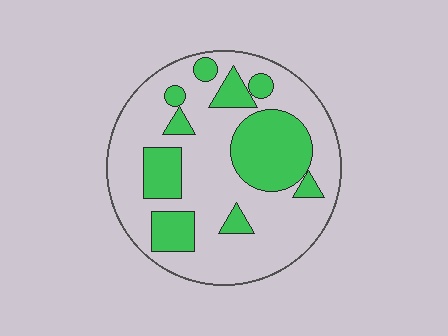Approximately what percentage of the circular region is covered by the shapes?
Approximately 30%.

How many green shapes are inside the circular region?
10.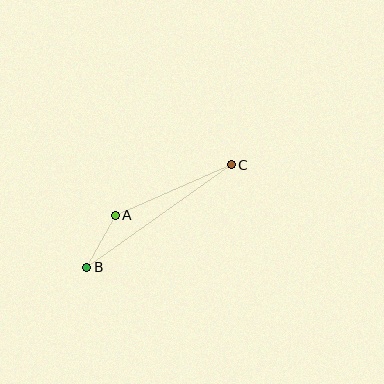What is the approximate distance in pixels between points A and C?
The distance between A and C is approximately 127 pixels.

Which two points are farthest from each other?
Points B and C are farthest from each other.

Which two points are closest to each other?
Points A and B are closest to each other.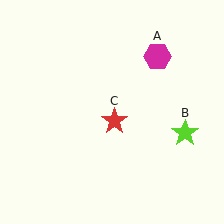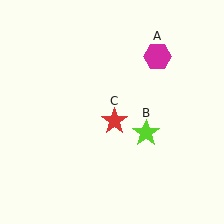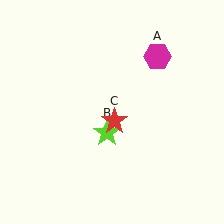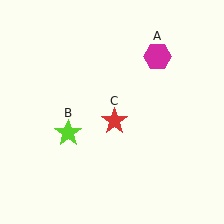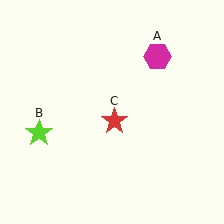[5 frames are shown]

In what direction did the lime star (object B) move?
The lime star (object B) moved left.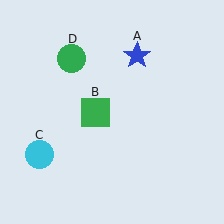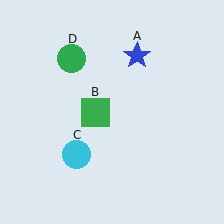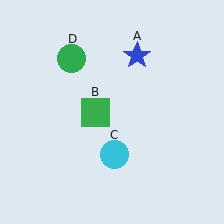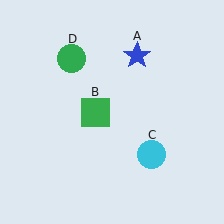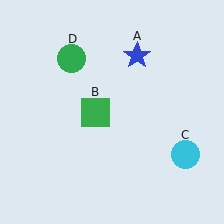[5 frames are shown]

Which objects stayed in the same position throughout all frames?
Blue star (object A) and green square (object B) and green circle (object D) remained stationary.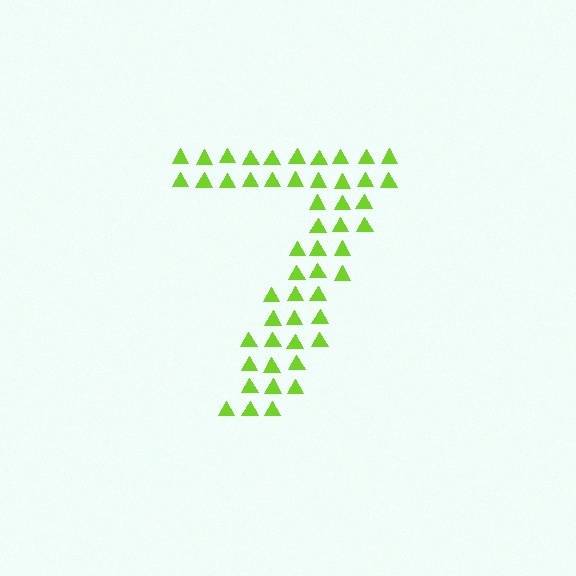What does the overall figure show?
The overall figure shows the digit 7.